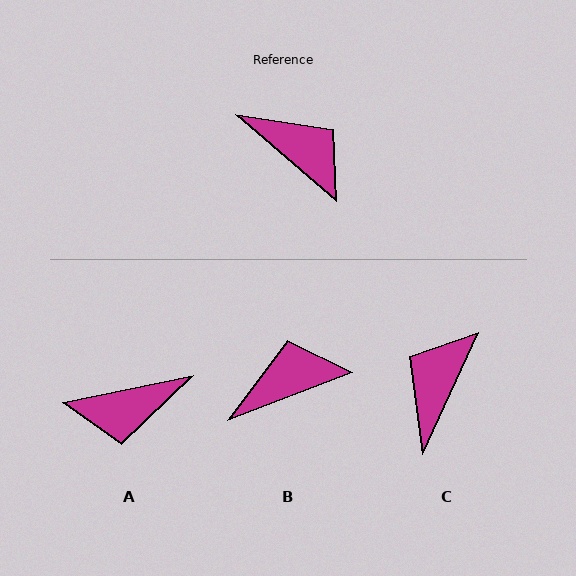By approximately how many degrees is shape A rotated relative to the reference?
Approximately 127 degrees clockwise.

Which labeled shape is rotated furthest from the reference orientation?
A, about 127 degrees away.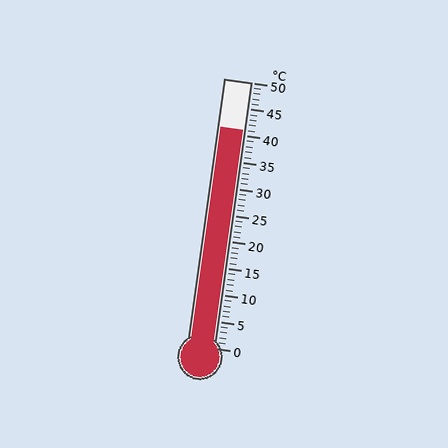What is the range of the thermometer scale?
The thermometer scale ranges from 0°C to 50°C.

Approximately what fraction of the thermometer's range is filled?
The thermometer is filled to approximately 80% of its range.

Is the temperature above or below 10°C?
The temperature is above 10°C.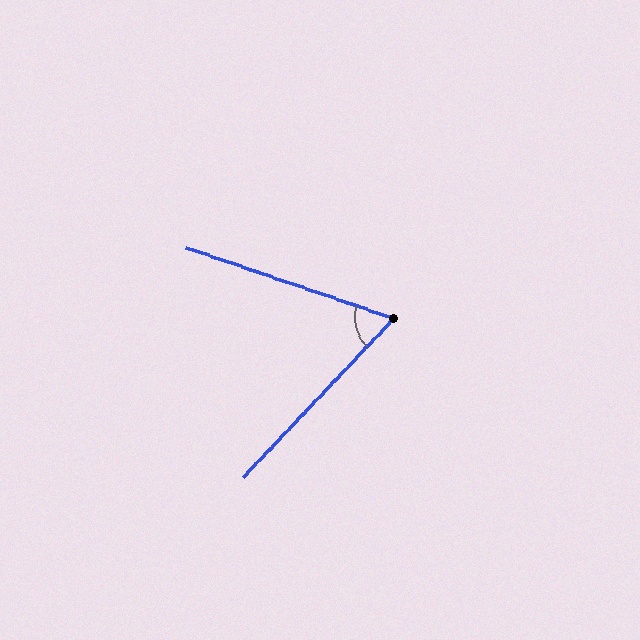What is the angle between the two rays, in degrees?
Approximately 65 degrees.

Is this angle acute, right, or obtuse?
It is acute.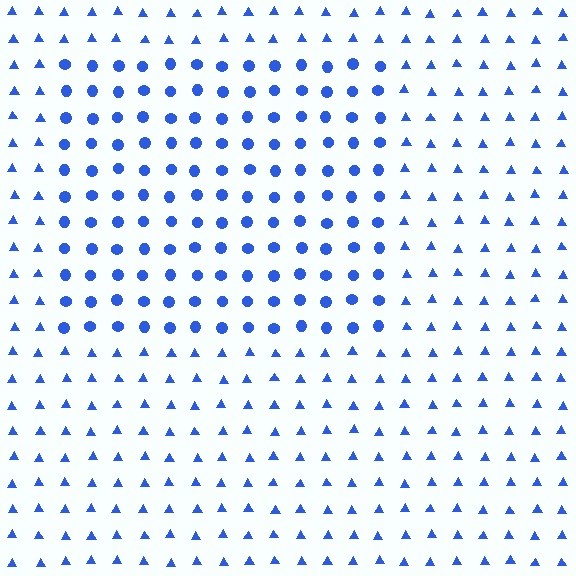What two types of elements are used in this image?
The image uses circles inside the rectangle region and triangles outside it.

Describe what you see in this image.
The image is filled with small blue elements arranged in a uniform grid. A rectangle-shaped region contains circles, while the surrounding area contains triangles. The boundary is defined purely by the change in element shape.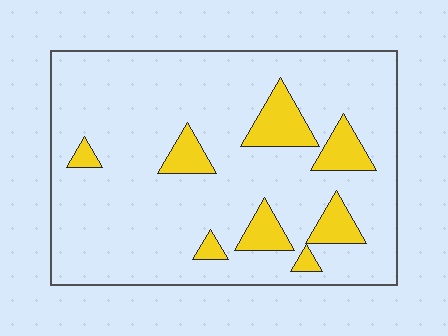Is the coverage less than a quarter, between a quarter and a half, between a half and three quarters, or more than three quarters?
Less than a quarter.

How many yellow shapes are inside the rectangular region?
8.